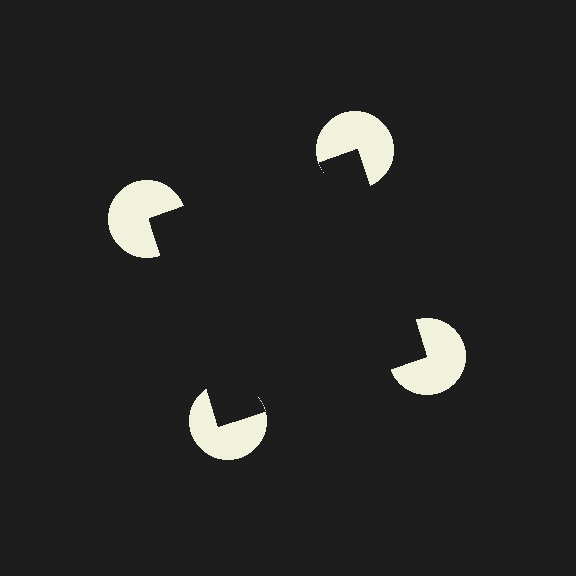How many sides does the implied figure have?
4 sides.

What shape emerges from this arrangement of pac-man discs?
An illusory square — its edges are inferred from the aligned wedge cuts in the pac-man discs, not physically drawn.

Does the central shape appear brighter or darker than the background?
It typically appears slightly darker than the background, even though no actual brightness change is drawn.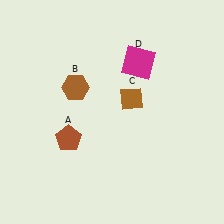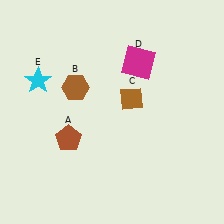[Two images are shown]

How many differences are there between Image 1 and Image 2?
There is 1 difference between the two images.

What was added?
A cyan star (E) was added in Image 2.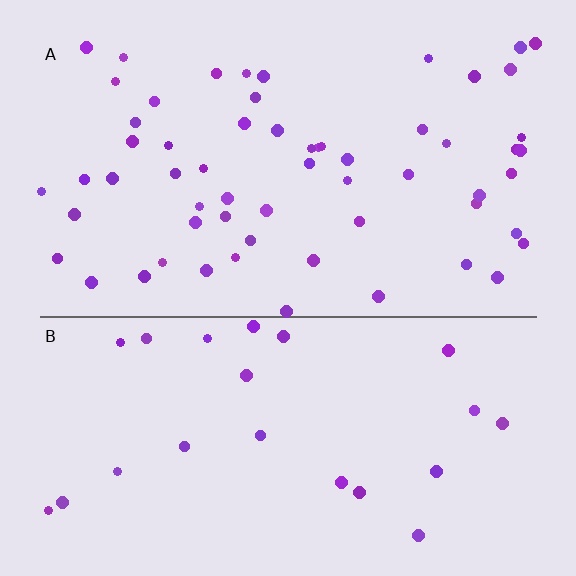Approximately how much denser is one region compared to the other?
Approximately 2.6× — region A over region B.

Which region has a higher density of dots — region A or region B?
A (the top).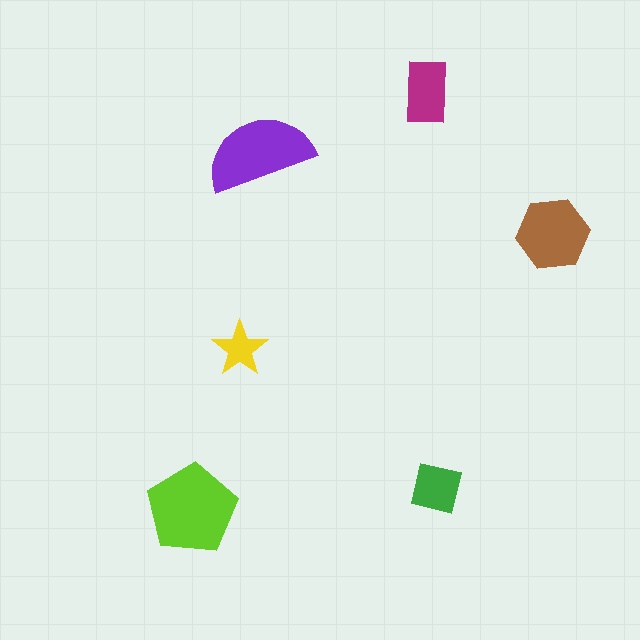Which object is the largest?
The lime pentagon.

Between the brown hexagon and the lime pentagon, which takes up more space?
The lime pentagon.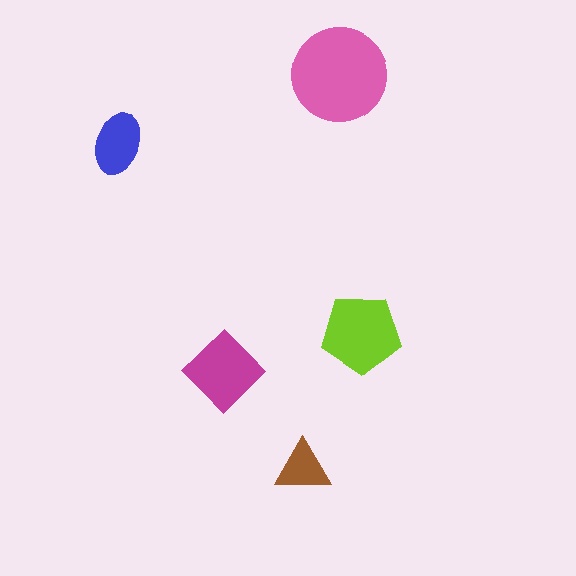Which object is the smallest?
The brown triangle.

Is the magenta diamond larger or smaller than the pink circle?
Smaller.